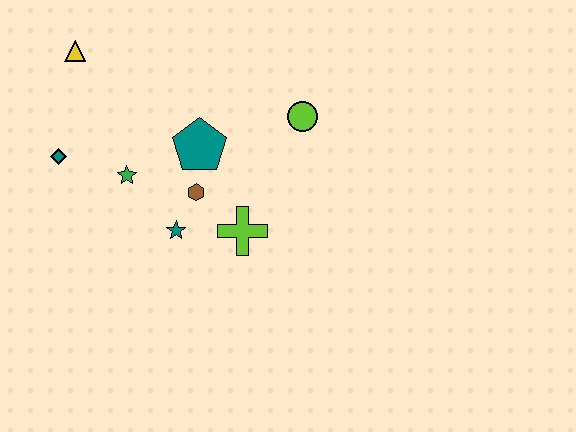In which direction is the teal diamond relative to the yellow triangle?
The teal diamond is below the yellow triangle.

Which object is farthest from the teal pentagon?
The yellow triangle is farthest from the teal pentagon.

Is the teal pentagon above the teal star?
Yes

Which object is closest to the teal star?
The brown hexagon is closest to the teal star.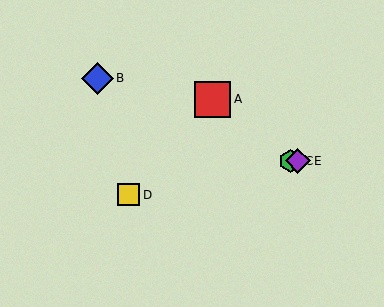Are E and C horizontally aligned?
Yes, both are at y≈161.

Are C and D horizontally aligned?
No, C is at y≈161 and D is at y≈195.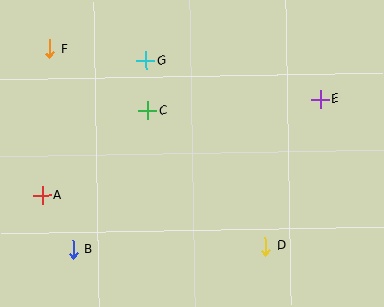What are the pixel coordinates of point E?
Point E is at (320, 99).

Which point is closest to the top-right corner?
Point E is closest to the top-right corner.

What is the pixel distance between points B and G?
The distance between B and G is 202 pixels.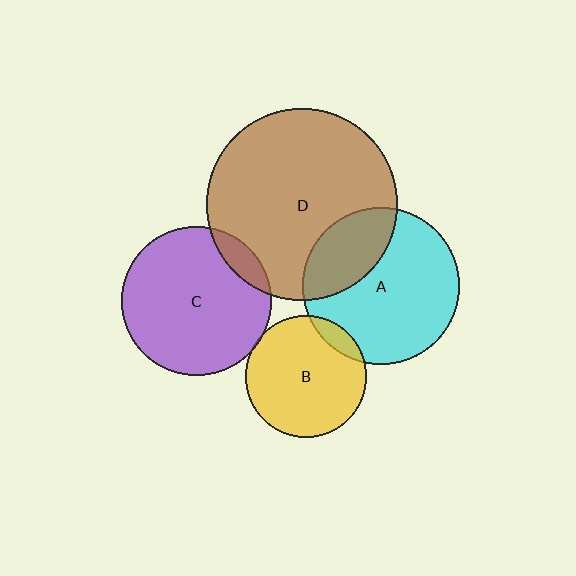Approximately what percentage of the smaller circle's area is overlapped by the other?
Approximately 5%.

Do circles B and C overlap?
Yes.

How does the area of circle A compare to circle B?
Approximately 1.7 times.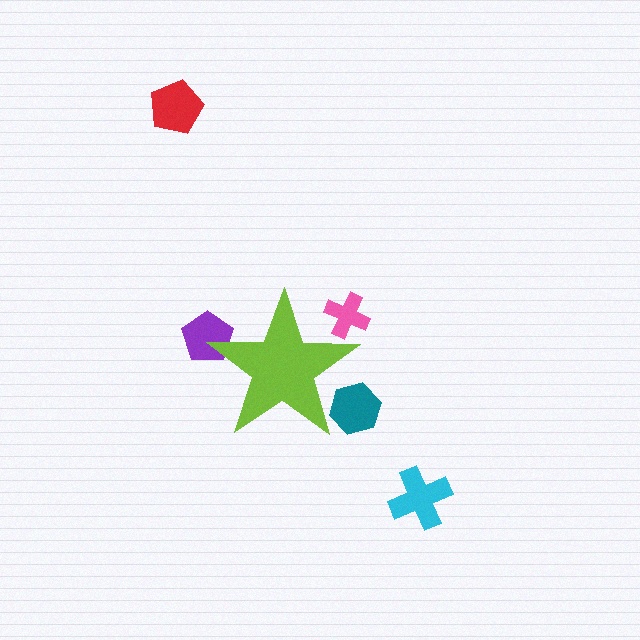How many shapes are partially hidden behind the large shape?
3 shapes are partially hidden.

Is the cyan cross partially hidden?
No, the cyan cross is fully visible.